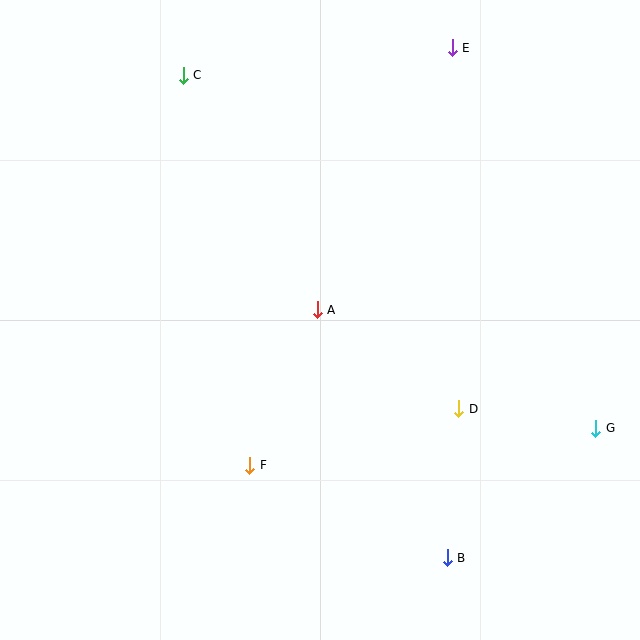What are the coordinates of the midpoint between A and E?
The midpoint between A and E is at (385, 179).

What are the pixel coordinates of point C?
Point C is at (183, 75).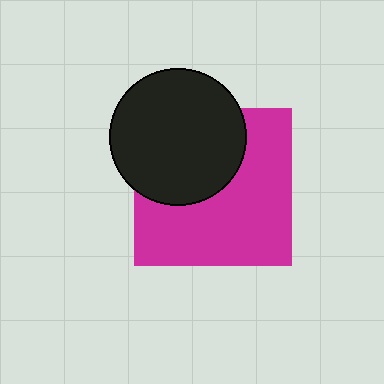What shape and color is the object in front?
The object in front is a black circle.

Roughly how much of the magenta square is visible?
About half of it is visible (roughly 61%).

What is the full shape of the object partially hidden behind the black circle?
The partially hidden object is a magenta square.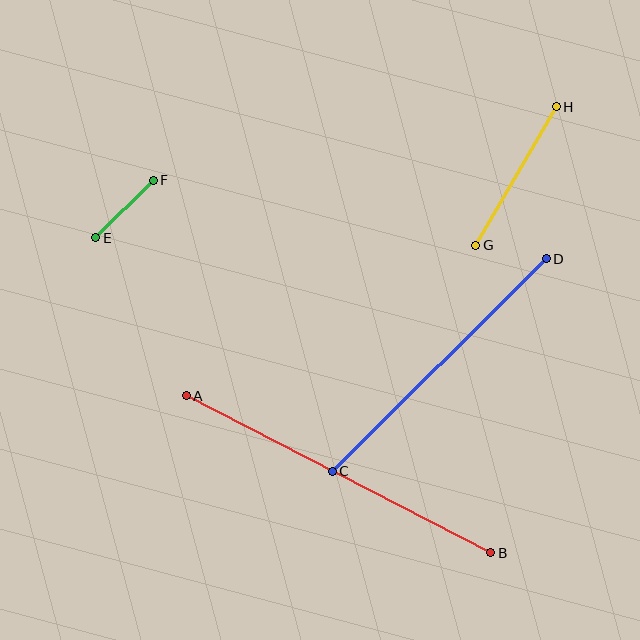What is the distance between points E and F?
The distance is approximately 82 pixels.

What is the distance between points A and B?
The distance is approximately 342 pixels.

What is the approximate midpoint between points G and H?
The midpoint is at approximately (516, 176) pixels.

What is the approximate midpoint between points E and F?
The midpoint is at approximately (124, 209) pixels.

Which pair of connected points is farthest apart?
Points A and B are farthest apart.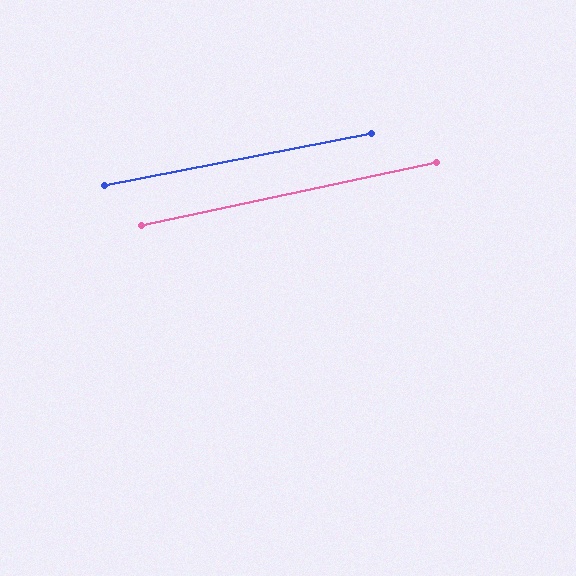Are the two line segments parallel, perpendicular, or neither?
Parallel — their directions differ by only 0.9°.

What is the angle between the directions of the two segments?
Approximately 1 degree.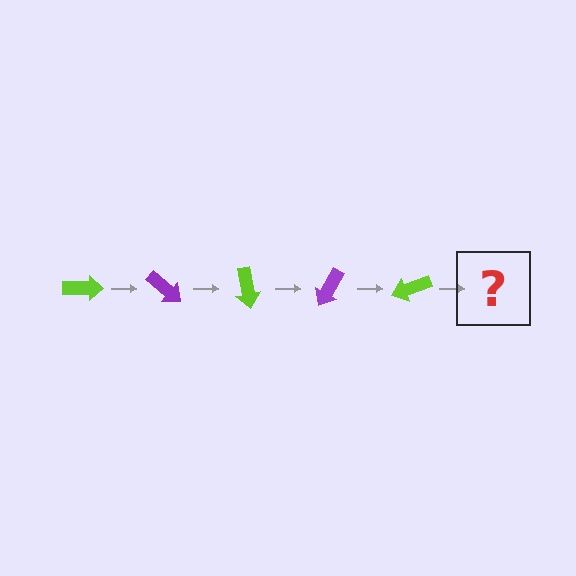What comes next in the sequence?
The next element should be a purple arrow, rotated 200 degrees from the start.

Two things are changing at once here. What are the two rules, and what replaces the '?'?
The two rules are that it rotates 40 degrees each step and the color cycles through lime and purple. The '?' should be a purple arrow, rotated 200 degrees from the start.